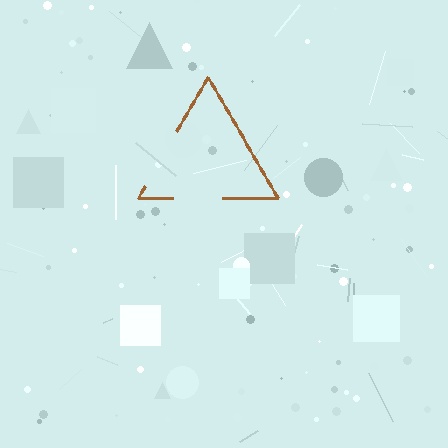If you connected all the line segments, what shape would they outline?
They would outline a triangle.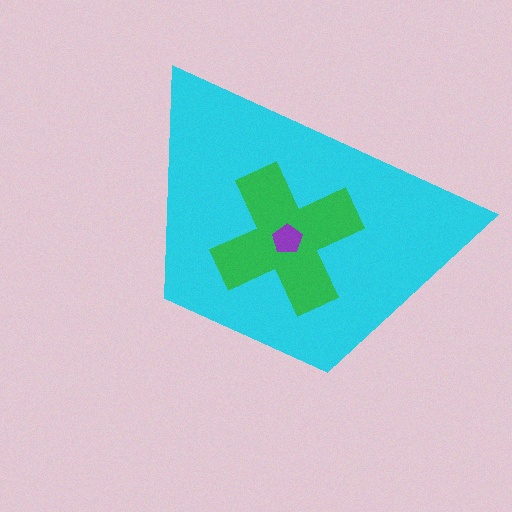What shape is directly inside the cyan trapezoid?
The green cross.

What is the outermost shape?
The cyan trapezoid.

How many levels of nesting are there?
3.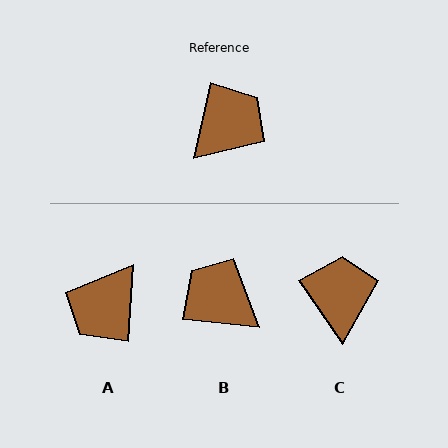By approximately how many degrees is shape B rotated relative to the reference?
Approximately 97 degrees counter-clockwise.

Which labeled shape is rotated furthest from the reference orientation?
A, about 171 degrees away.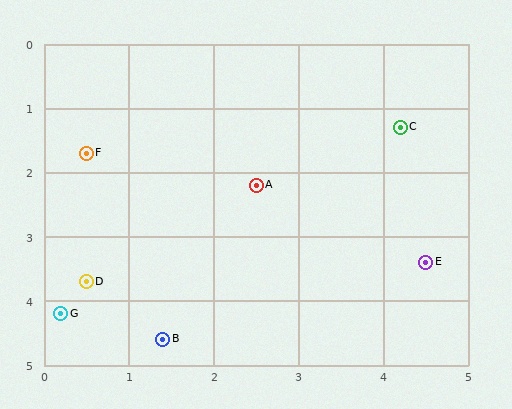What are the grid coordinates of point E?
Point E is at approximately (4.5, 3.4).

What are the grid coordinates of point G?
Point G is at approximately (0.2, 4.2).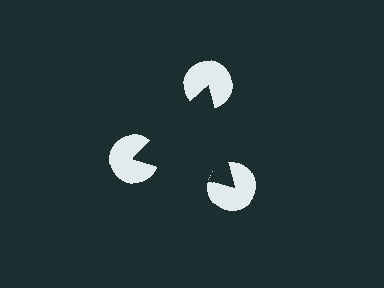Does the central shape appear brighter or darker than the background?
It typically appears slightly darker than the background, even though no actual brightness change is drawn.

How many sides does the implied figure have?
3 sides.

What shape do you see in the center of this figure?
An illusory triangle — its edges are inferred from the aligned wedge cuts in the pac-man discs, not physically drawn.